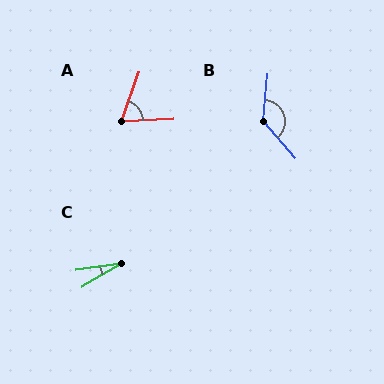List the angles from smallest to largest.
C (22°), A (68°), B (135°).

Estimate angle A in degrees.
Approximately 68 degrees.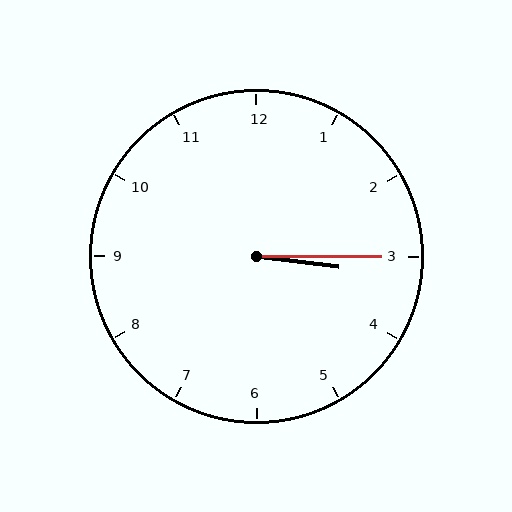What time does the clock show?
3:15.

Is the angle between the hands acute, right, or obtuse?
It is acute.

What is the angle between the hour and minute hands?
Approximately 8 degrees.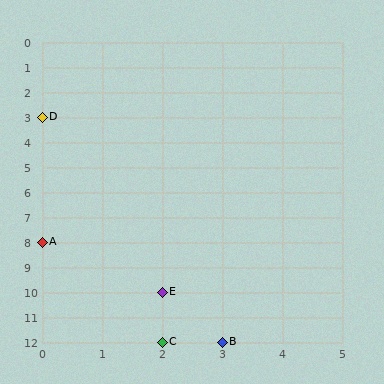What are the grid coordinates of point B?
Point B is at grid coordinates (3, 12).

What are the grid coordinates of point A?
Point A is at grid coordinates (0, 8).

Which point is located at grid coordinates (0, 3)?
Point D is at (0, 3).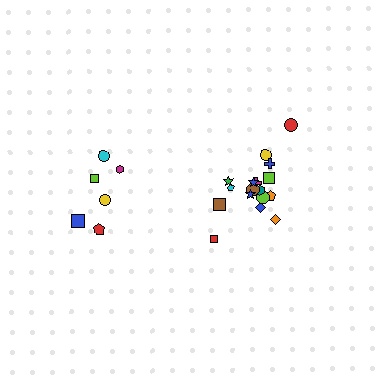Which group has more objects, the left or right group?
The right group.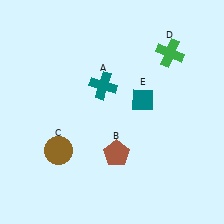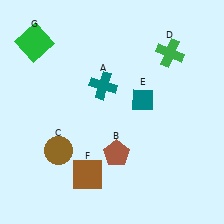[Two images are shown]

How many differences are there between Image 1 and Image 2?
There are 2 differences between the two images.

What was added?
A brown square (F), a green square (G) were added in Image 2.